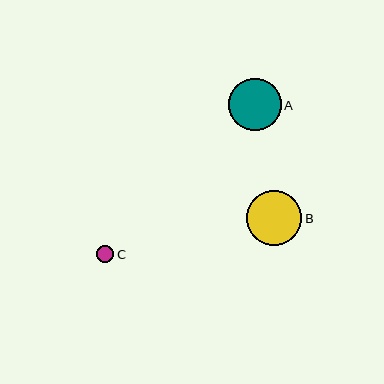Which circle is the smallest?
Circle C is the smallest with a size of approximately 17 pixels.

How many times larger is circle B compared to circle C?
Circle B is approximately 3.2 times the size of circle C.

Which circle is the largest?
Circle B is the largest with a size of approximately 55 pixels.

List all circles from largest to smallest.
From largest to smallest: B, A, C.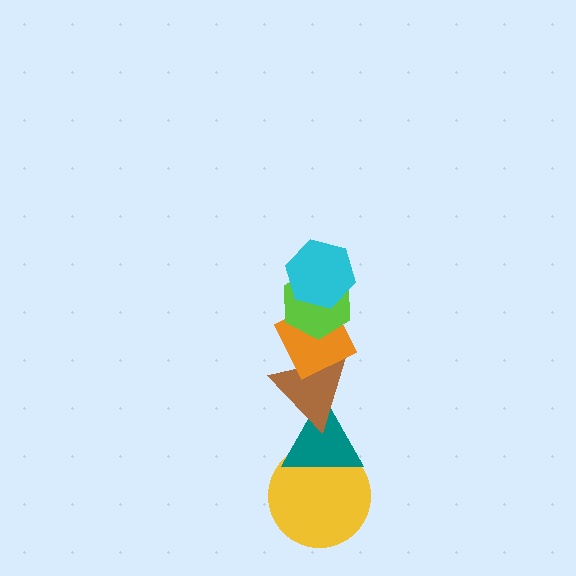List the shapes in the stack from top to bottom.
From top to bottom: the cyan hexagon, the lime hexagon, the orange diamond, the brown triangle, the teal triangle, the yellow circle.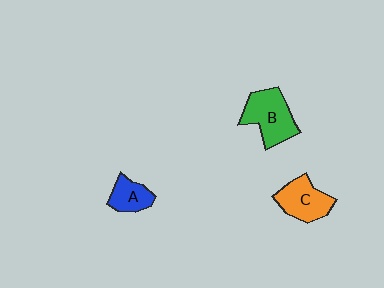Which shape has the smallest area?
Shape A (blue).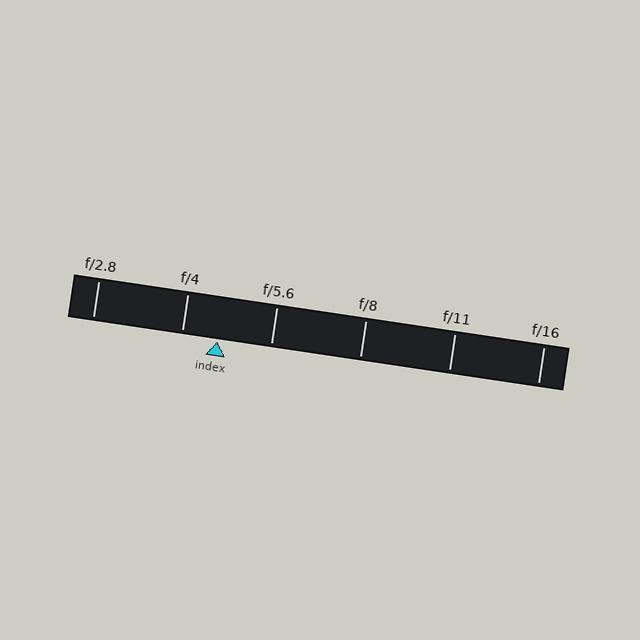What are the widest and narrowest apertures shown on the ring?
The widest aperture shown is f/2.8 and the narrowest is f/16.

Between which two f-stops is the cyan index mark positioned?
The index mark is between f/4 and f/5.6.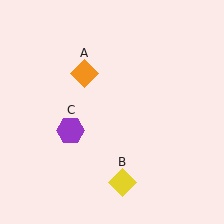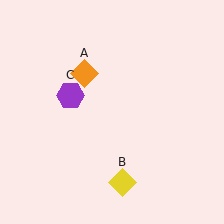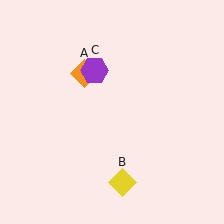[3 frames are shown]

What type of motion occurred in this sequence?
The purple hexagon (object C) rotated clockwise around the center of the scene.